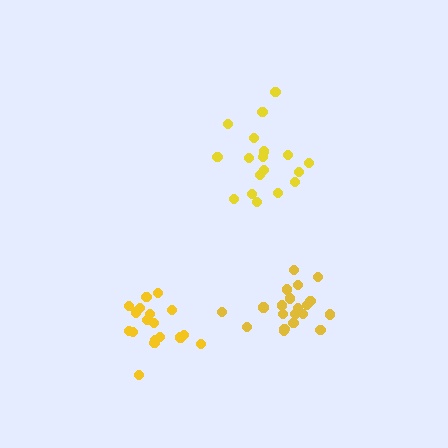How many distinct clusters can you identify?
There are 3 distinct clusters.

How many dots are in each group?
Group 1: 18 dots, Group 2: 18 dots, Group 3: 20 dots (56 total).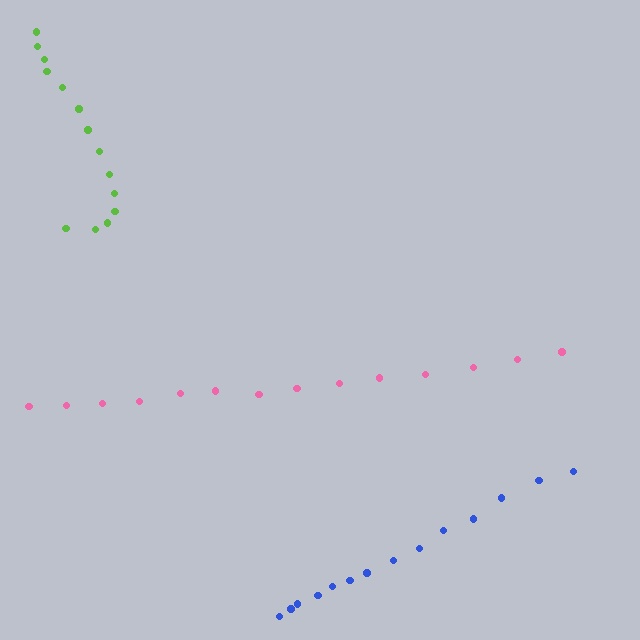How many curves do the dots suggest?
There are 3 distinct paths.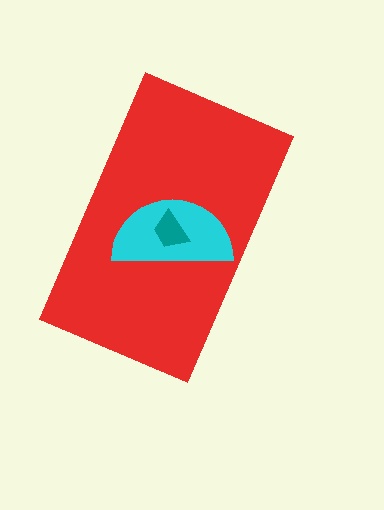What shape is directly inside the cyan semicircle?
The teal trapezoid.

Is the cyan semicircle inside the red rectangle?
Yes.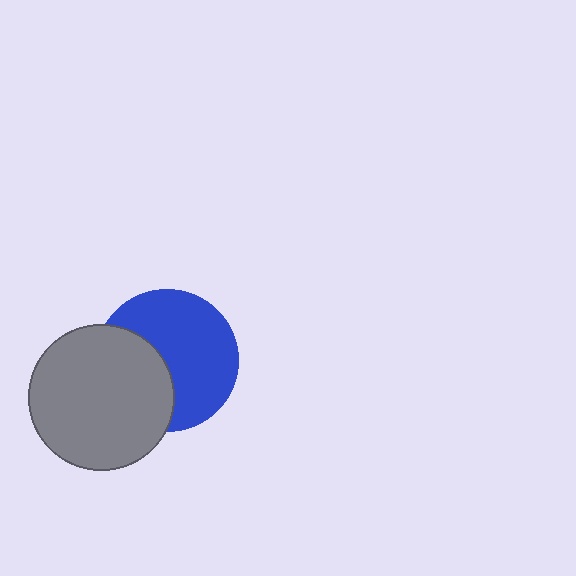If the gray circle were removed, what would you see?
You would see the complete blue circle.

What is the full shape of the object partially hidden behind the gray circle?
The partially hidden object is a blue circle.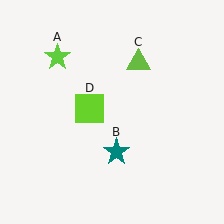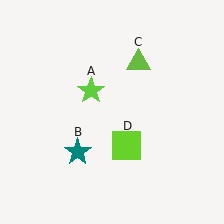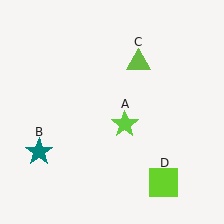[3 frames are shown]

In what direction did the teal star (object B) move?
The teal star (object B) moved left.